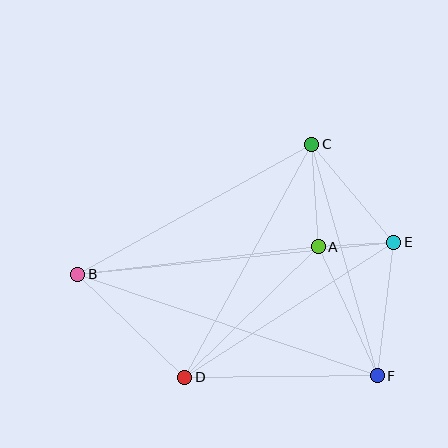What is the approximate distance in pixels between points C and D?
The distance between C and D is approximately 266 pixels.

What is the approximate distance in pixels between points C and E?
The distance between C and E is approximately 128 pixels.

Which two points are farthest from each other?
Points B and E are farthest from each other.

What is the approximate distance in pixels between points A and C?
The distance between A and C is approximately 103 pixels.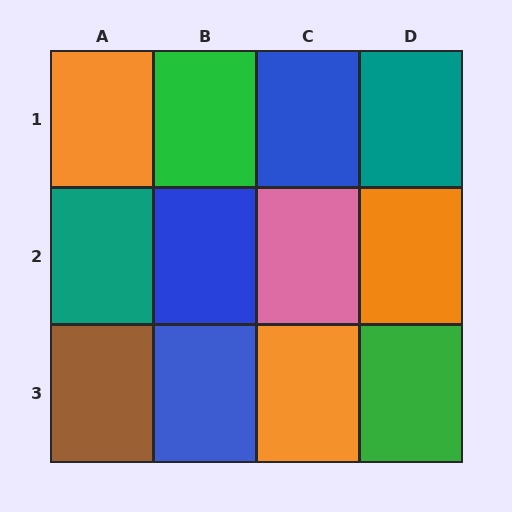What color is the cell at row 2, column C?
Pink.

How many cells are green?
2 cells are green.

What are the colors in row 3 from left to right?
Brown, blue, orange, green.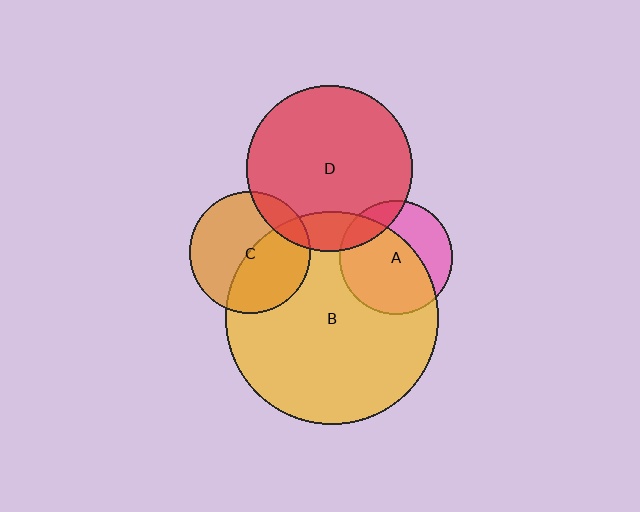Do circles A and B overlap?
Yes.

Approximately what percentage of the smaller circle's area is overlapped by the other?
Approximately 65%.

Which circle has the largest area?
Circle B (yellow).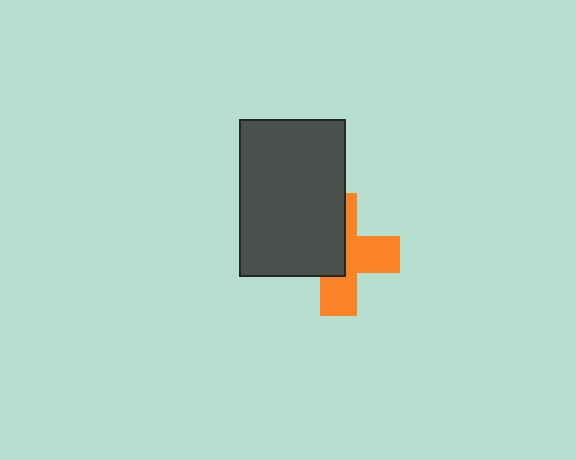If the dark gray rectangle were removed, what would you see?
You would see the complete orange cross.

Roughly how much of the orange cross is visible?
About half of it is visible (roughly 52%).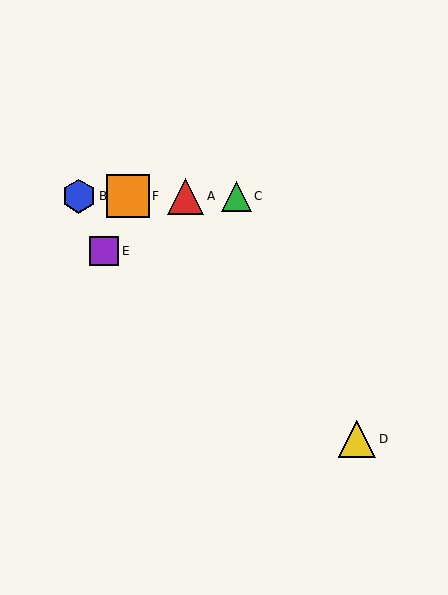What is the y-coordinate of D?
Object D is at y≈439.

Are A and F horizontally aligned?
Yes, both are at y≈196.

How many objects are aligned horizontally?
4 objects (A, B, C, F) are aligned horizontally.